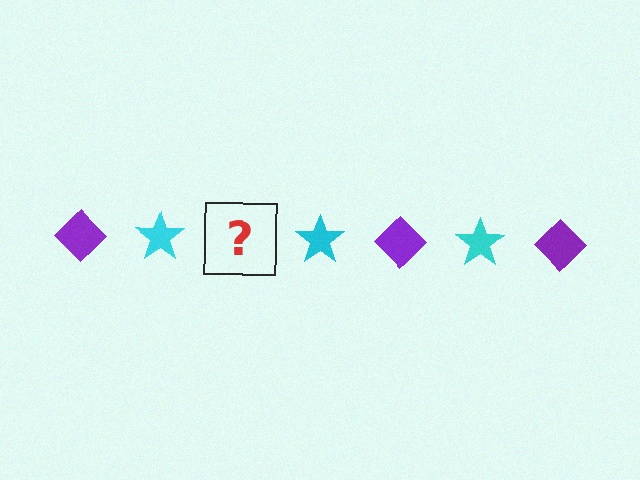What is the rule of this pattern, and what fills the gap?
The rule is that the pattern alternates between purple diamond and cyan star. The gap should be filled with a purple diamond.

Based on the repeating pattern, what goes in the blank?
The blank should be a purple diamond.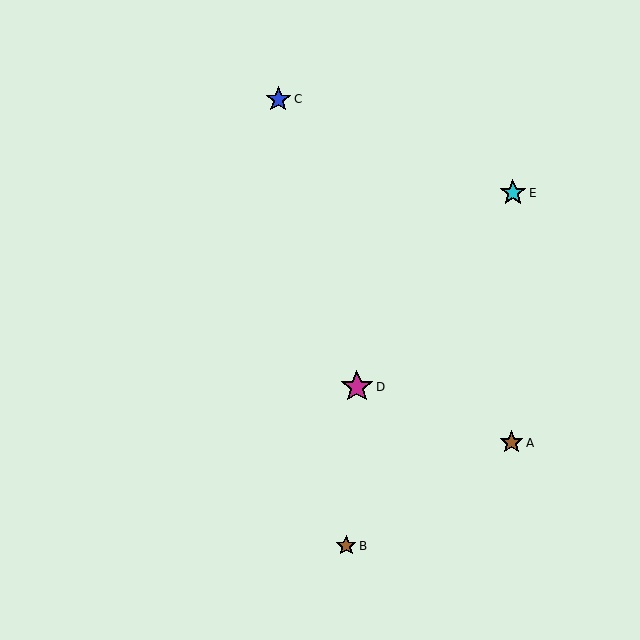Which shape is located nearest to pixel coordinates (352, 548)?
The brown star (labeled B) at (346, 546) is nearest to that location.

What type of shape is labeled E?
Shape E is a cyan star.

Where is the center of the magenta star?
The center of the magenta star is at (357, 387).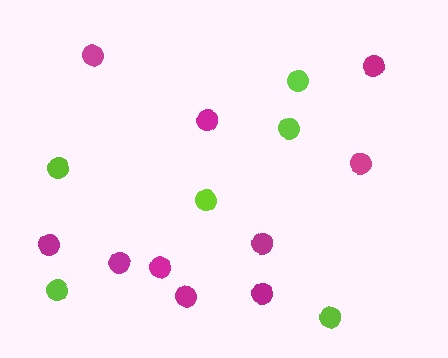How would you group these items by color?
There are 2 groups: one group of magenta circles (10) and one group of lime circles (6).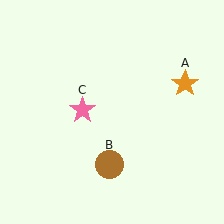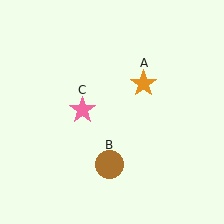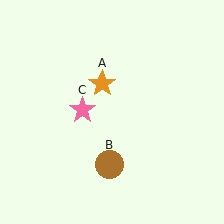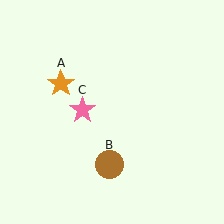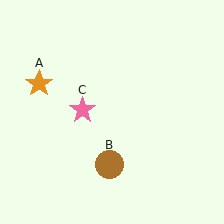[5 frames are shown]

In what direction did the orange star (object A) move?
The orange star (object A) moved left.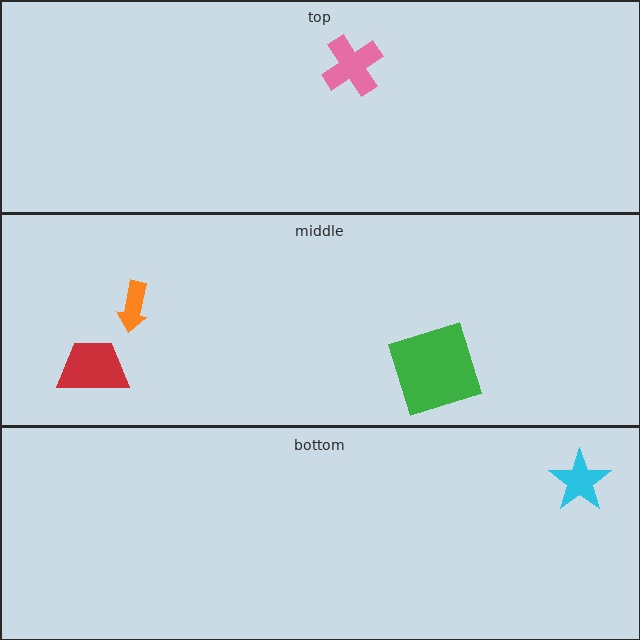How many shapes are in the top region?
1.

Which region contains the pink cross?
The top region.